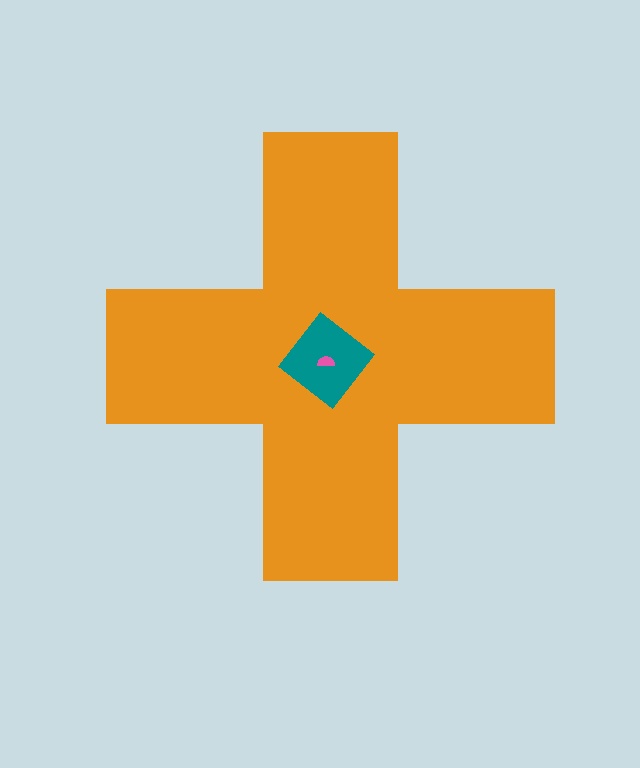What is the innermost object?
The pink semicircle.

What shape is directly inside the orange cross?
The teal diamond.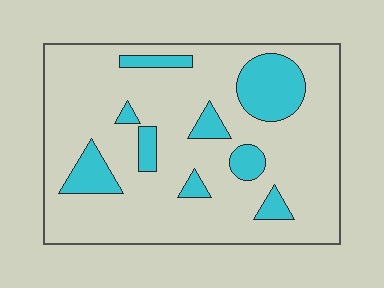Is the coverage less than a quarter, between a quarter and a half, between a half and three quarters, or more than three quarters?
Less than a quarter.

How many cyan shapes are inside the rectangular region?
9.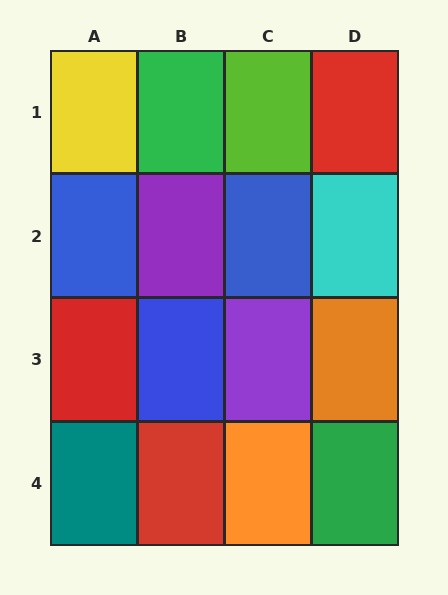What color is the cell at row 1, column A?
Yellow.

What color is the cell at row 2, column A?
Blue.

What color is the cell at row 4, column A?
Teal.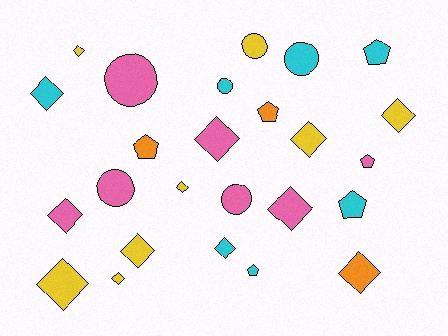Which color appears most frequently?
Yellow, with 8 objects.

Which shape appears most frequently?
Diamond, with 13 objects.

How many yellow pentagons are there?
There are no yellow pentagons.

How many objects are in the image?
There are 25 objects.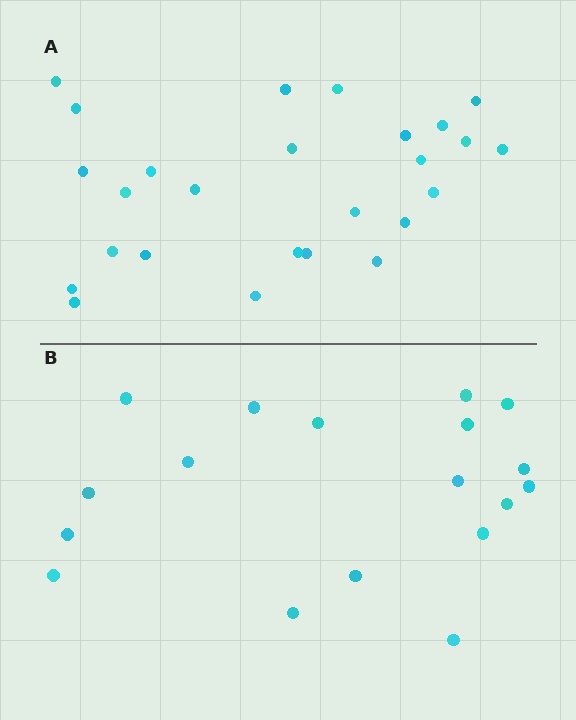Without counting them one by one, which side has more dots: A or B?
Region A (the top region) has more dots.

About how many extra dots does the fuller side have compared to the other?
Region A has roughly 8 or so more dots than region B.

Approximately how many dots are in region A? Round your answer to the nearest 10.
About 30 dots. (The exact count is 26, which rounds to 30.)